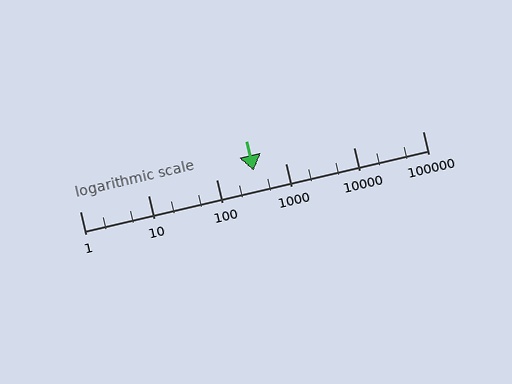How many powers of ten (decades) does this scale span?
The scale spans 5 decades, from 1 to 100000.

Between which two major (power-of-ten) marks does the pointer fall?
The pointer is between 100 and 1000.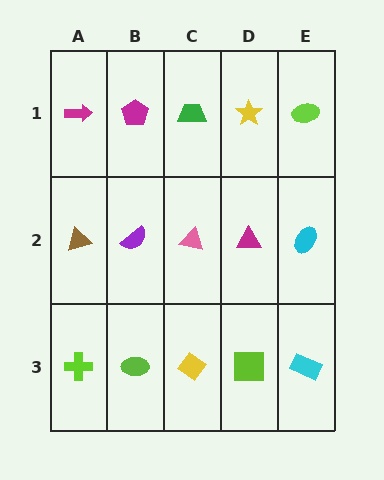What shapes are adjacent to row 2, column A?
A magenta arrow (row 1, column A), a lime cross (row 3, column A), a purple semicircle (row 2, column B).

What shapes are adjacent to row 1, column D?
A magenta triangle (row 2, column D), a green trapezoid (row 1, column C), a lime ellipse (row 1, column E).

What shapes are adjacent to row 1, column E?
A cyan ellipse (row 2, column E), a yellow star (row 1, column D).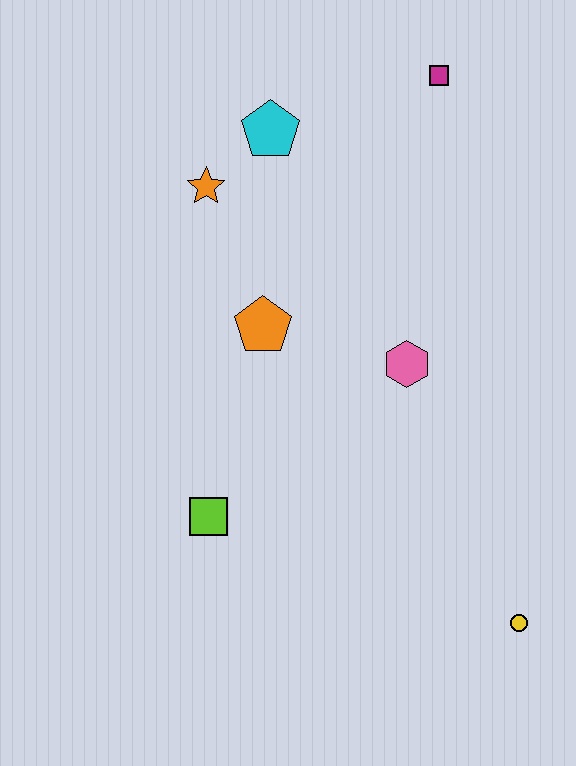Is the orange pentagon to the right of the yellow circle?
No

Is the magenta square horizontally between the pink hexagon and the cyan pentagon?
No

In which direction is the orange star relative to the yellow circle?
The orange star is above the yellow circle.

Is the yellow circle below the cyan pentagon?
Yes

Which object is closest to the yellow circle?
The pink hexagon is closest to the yellow circle.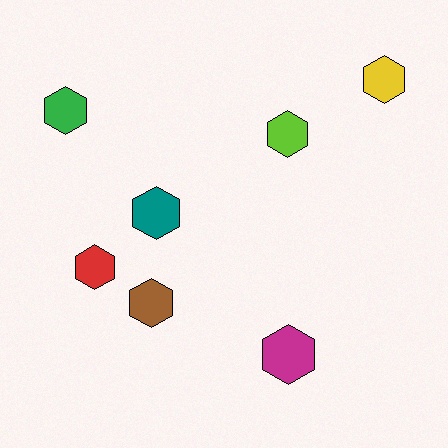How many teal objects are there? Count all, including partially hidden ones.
There is 1 teal object.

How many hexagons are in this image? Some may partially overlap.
There are 7 hexagons.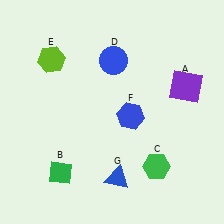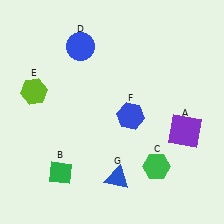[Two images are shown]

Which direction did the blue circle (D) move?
The blue circle (D) moved left.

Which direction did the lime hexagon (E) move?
The lime hexagon (E) moved down.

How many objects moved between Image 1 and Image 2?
3 objects moved between the two images.